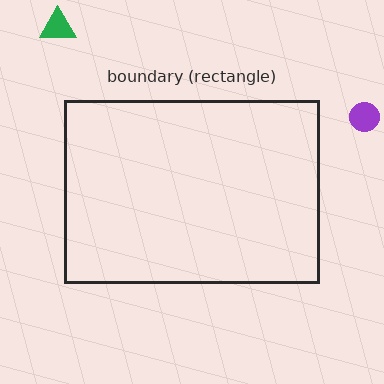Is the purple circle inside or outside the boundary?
Outside.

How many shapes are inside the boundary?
0 inside, 2 outside.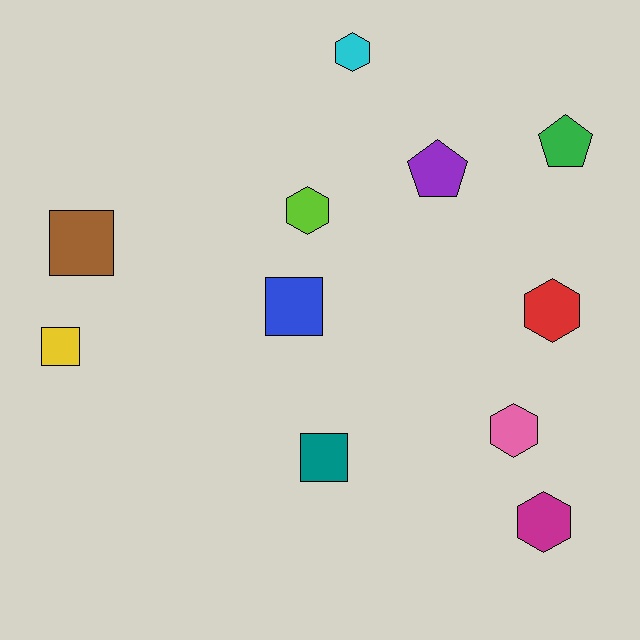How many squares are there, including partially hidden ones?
There are 4 squares.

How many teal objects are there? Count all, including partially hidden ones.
There is 1 teal object.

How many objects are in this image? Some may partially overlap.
There are 11 objects.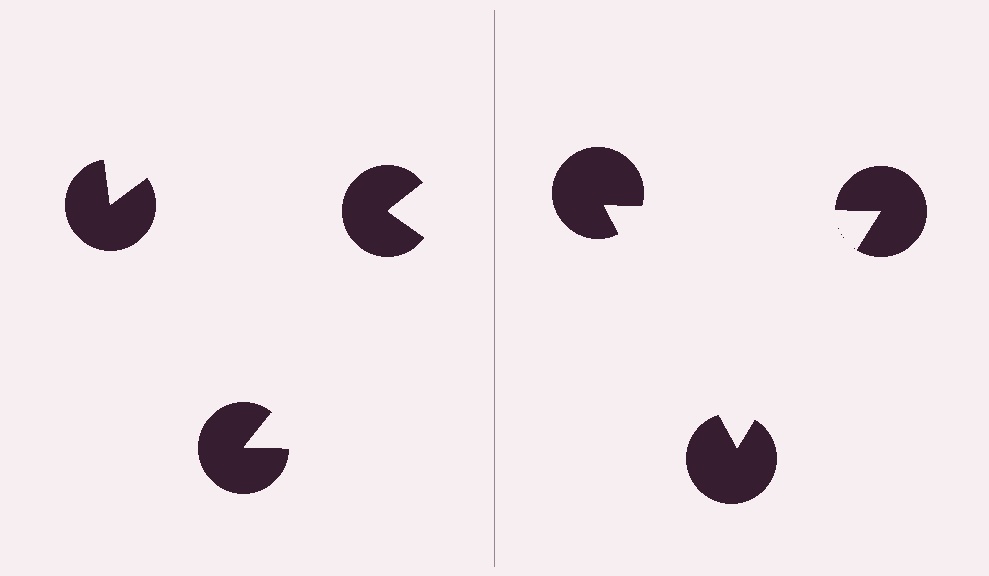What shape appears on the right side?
An illusory triangle.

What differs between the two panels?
The pac-man discs are positioned identically on both sides; only the wedge orientations differ. On the right they align to a triangle; on the left they are misaligned.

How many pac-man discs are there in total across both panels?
6 — 3 on each side.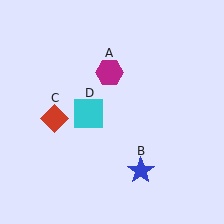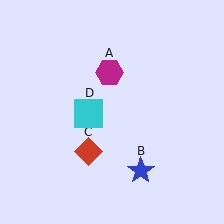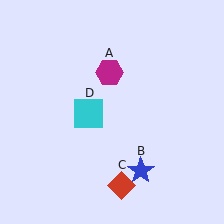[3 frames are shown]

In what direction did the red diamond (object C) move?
The red diamond (object C) moved down and to the right.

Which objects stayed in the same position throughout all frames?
Magenta hexagon (object A) and blue star (object B) and cyan square (object D) remained stationary.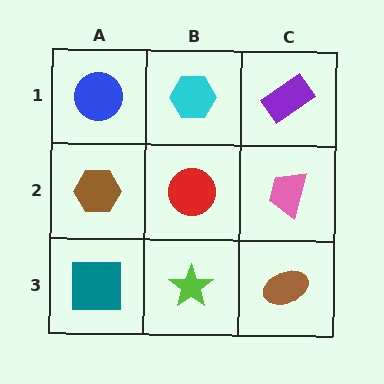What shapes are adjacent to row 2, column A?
A blue circle (row 1, column A), a teal square (row 3, column A), a red circle (row 2, column B).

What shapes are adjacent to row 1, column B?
A red circle (row 2, column B), a blue circle (row 1, column A), a purple rectangle (row 1, column C).